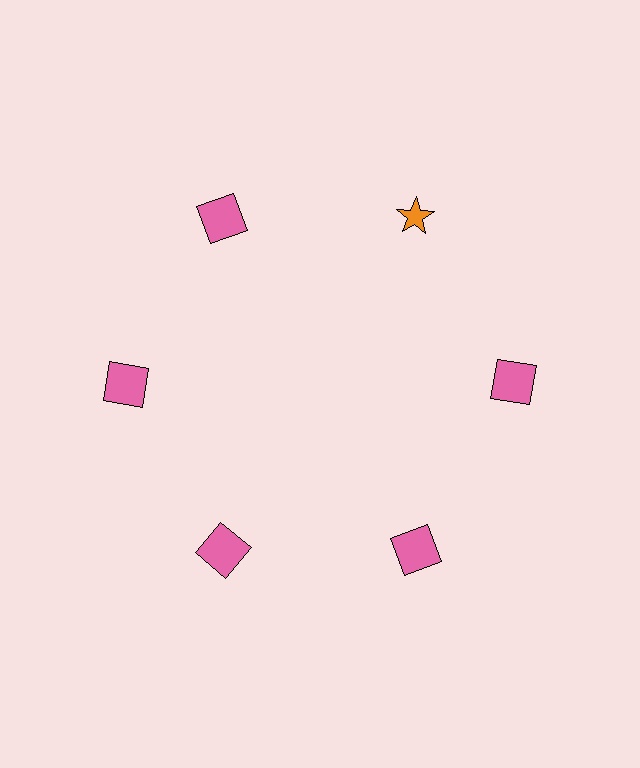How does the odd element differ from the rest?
It differs in both color (orange instead of pink) and shape (star instead of square).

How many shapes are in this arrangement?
There are 6 shapes arranged in a ring pattern.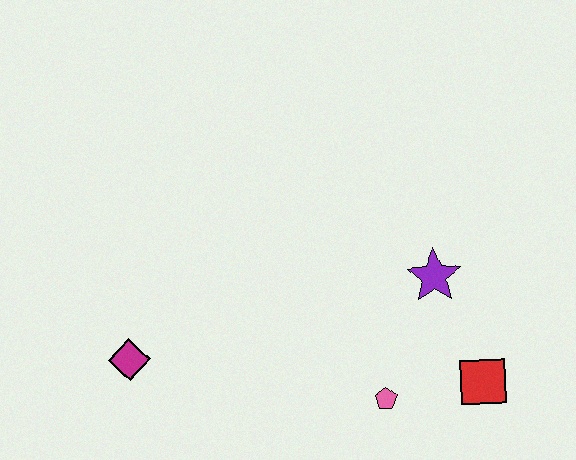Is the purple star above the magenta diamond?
Yes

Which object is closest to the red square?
The pink pentagon is closest to the red square.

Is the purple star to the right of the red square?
No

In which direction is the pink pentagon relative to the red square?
The pink pentagon is to the left of the red square.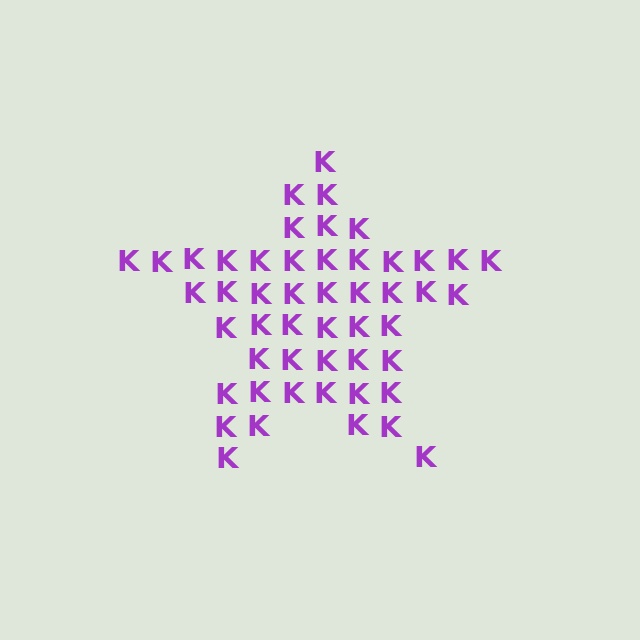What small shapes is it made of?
It is made of small letter K's.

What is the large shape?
The large shape is a star.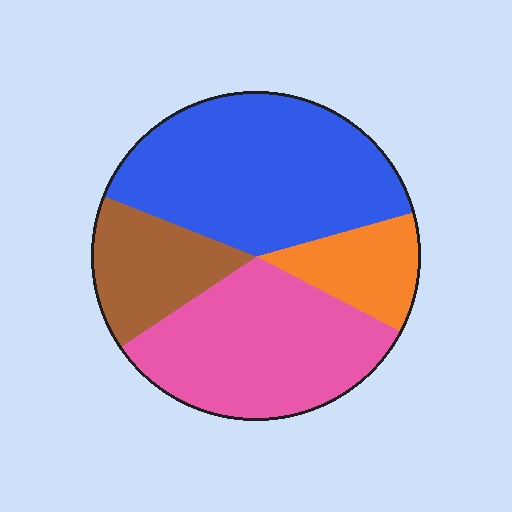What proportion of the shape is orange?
Orange covers about 10% of the shape.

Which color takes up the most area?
Blue, at roughly 40%.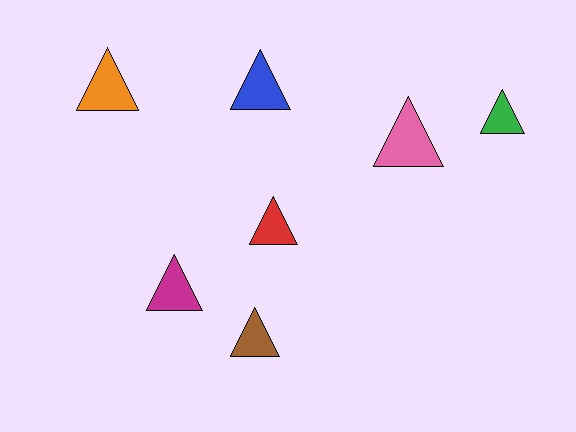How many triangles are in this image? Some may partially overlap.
There are 7 triangles.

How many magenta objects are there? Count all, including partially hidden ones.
There is 1 magenta object.